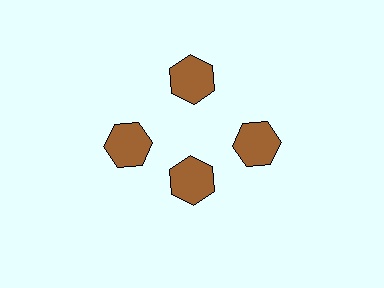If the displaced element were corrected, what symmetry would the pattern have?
It would have 4-fold rotational symmetry — the pattern would map onto itself every 90 degrees.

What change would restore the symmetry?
The symmetry would be restored by moving it outward, back onto the ring so that all 4 hexagons sit at equal angles and equal distance from the center.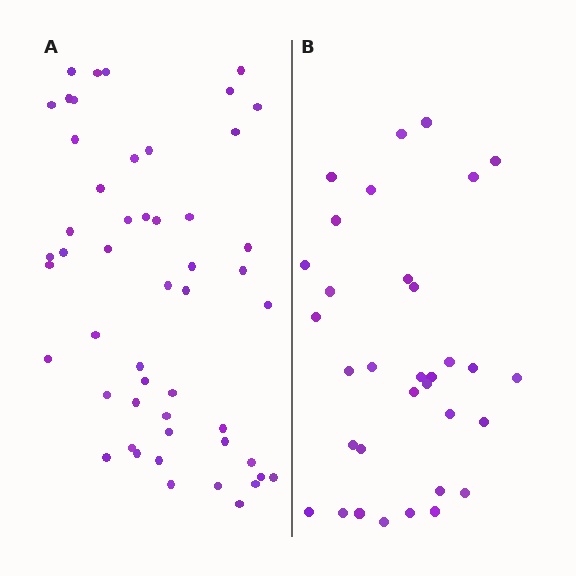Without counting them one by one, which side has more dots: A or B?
Region A (the left region) has more dots.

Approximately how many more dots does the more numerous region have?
Region A has approximately 20 more dots than region B.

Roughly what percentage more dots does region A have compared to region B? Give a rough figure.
About 55% more.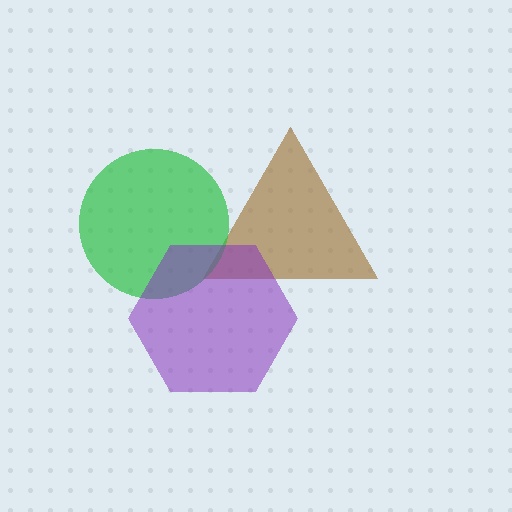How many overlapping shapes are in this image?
There are 3 overlapping shapes in the image.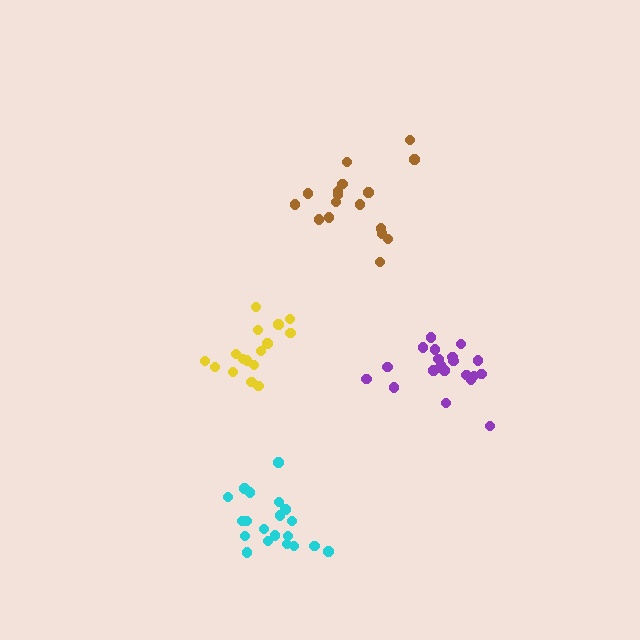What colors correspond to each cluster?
The clusters are colored: brown, purple, yellow, cyan.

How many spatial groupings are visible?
There are 4 spatial groupings.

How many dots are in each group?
Group 1: 17 dots, Group 2: 20 dots, Group 3: 16 dots, Group 4: 20 dots (73 total).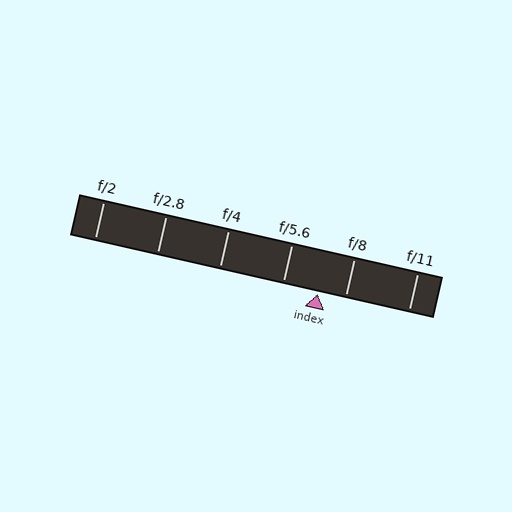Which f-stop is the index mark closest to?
The index mark is closest to f/8.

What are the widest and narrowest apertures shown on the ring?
The widest aperture shown is f/2 and the narrowest is f/11.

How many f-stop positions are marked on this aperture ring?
There are 6 f-stop positions marked.